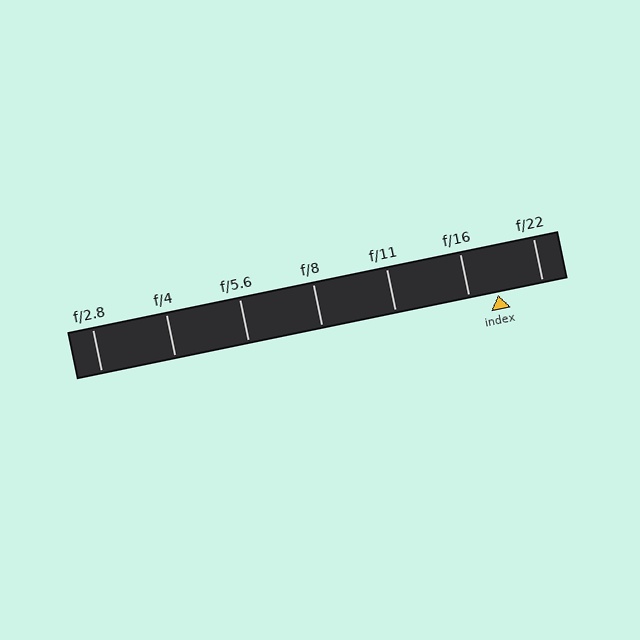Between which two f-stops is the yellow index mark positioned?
The index mark is between f/16 and f/22.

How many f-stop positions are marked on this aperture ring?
There are 7 f-stop positions marked.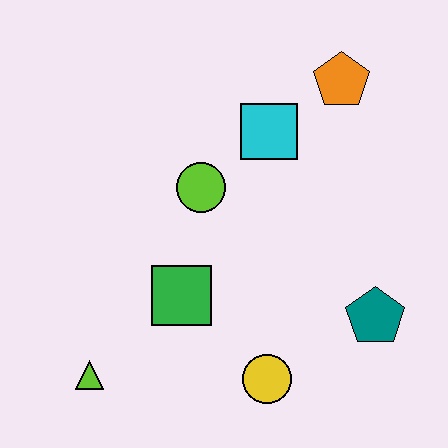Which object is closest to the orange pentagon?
The cyan square is closest to the orange pentagon.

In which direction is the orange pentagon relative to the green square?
The orange pentagon is above the green square.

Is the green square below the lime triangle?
No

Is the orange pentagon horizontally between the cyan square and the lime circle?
No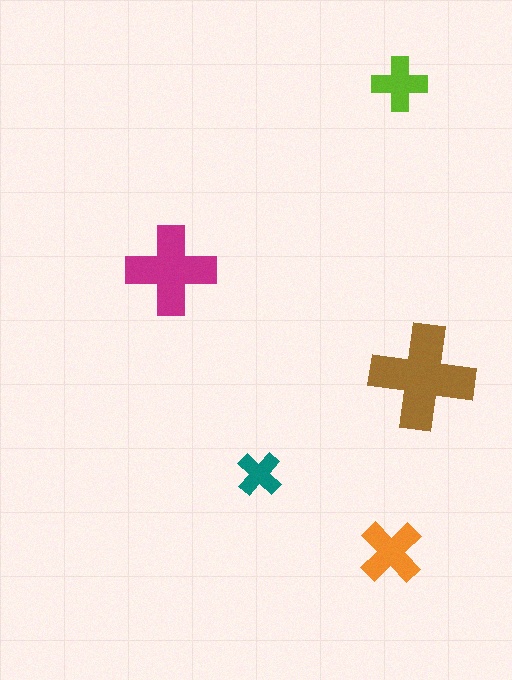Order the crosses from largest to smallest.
the brown one, the magenta one, the orange one, the lime one, the teal one.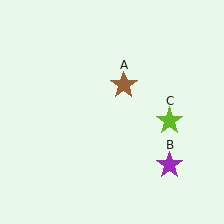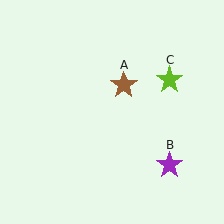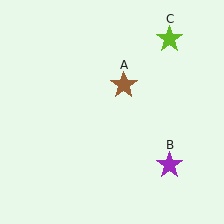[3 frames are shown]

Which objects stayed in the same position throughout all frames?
Brown star (object A) and purple star (object B) remained stationary.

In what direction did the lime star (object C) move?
The lime star (object C) moved up.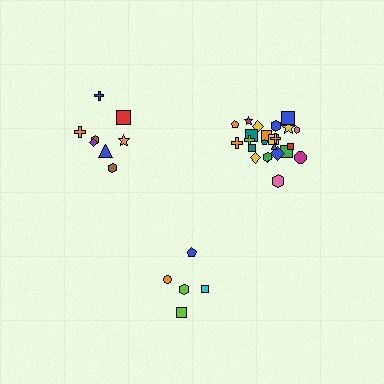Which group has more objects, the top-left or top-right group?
The top-right group.